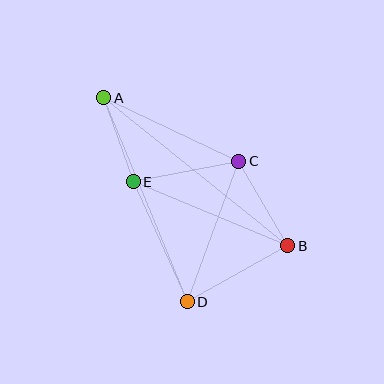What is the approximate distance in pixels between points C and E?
The distance between C and E is approximately 107 pixels.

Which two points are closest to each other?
Points A and E are closest to each other.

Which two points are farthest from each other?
Points A and B are farthest from each other.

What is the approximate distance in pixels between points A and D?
The distance between A and D is approximately 221 pixels.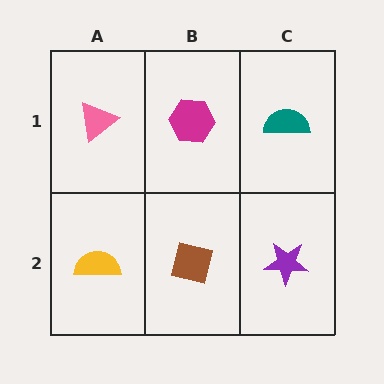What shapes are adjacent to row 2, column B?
A magenta hexagon (row 1, column B), a yellow semicircle (row 2, column A), a purple star (row 2, column C).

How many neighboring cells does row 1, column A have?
2.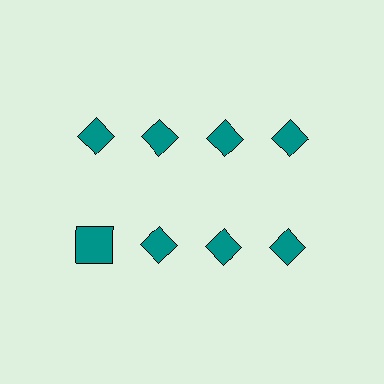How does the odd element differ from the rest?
It has a different shape: square instead of diamond.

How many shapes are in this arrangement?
There are 8 shapes arranged in a grid pattern.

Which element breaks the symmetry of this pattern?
The teal square in the second row, leftmost column breaks the symmetry. All other shapes are teal diamonds.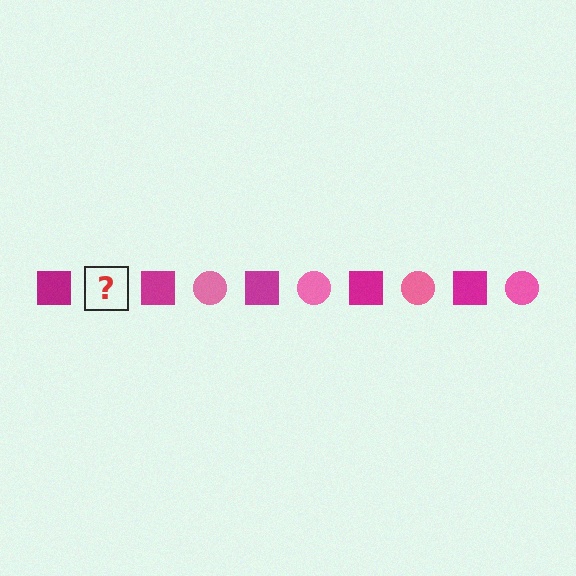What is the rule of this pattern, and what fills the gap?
The rule is that the pattern alternates between magenta square and pink circle. The gap should be filled with a pink circle.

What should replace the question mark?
The question mark should be replaced with a pink circle.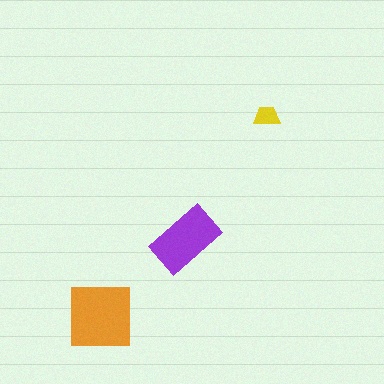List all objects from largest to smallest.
The orange square, the purple rectangle, the yellow trapezoid.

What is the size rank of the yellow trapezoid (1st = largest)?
3rd.